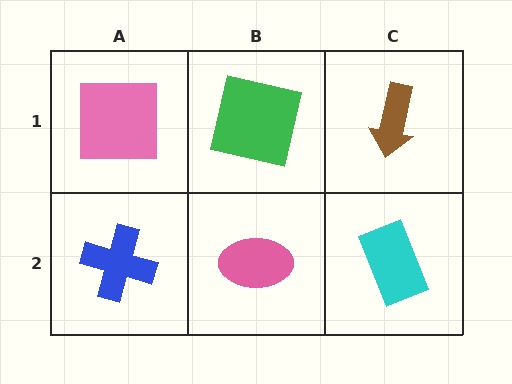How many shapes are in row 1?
3 shapes.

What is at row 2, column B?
A pink ellipse.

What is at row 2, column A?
A blue cross.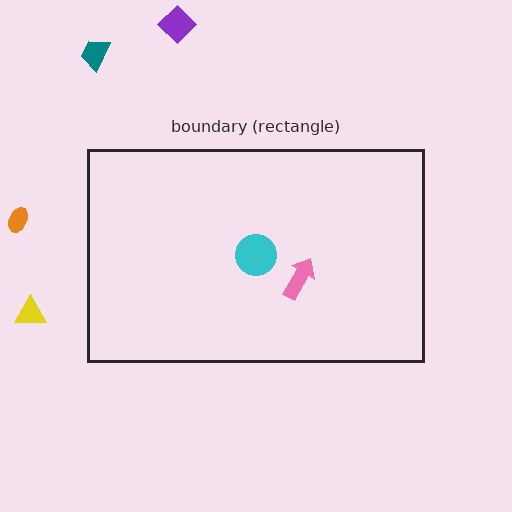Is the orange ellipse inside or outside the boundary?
Outside.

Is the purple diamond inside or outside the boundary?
Outside.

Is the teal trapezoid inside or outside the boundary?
Outside.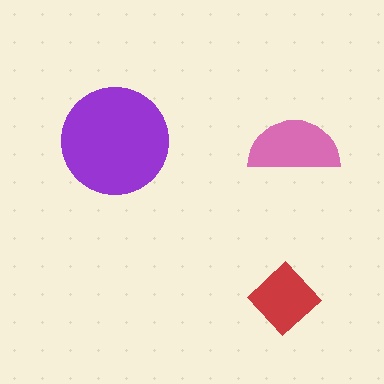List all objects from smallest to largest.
The red diamond, the pink semicircle, the purple circle.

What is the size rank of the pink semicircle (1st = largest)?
2nd.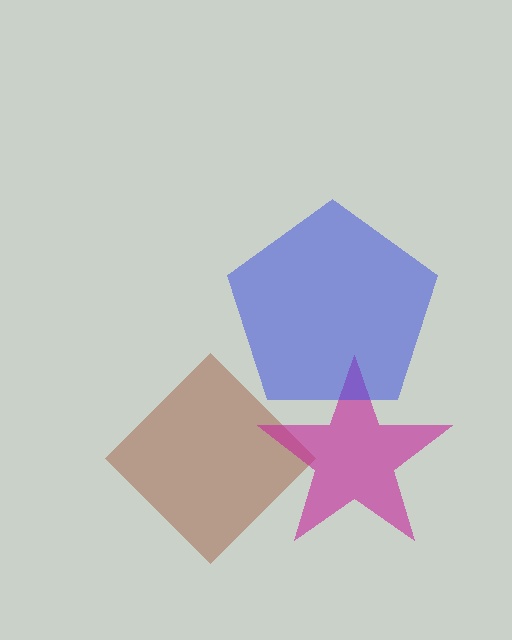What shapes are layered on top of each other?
The layered shapes are: a brown diamond, a magenta star, a blue pentagon.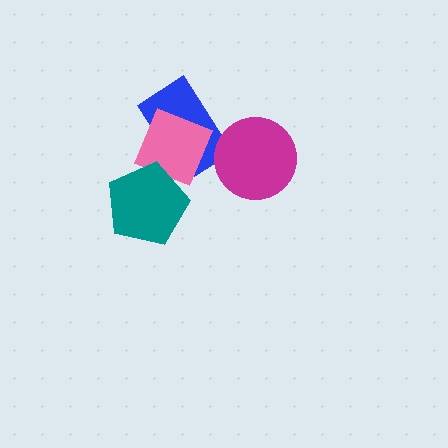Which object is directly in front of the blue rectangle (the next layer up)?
The magenta circle is directly in front of the blue rectangle.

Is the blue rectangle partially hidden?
Yes, it is partially covered by another shape.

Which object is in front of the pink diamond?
The teal pentagon is in front of the pink diamond.